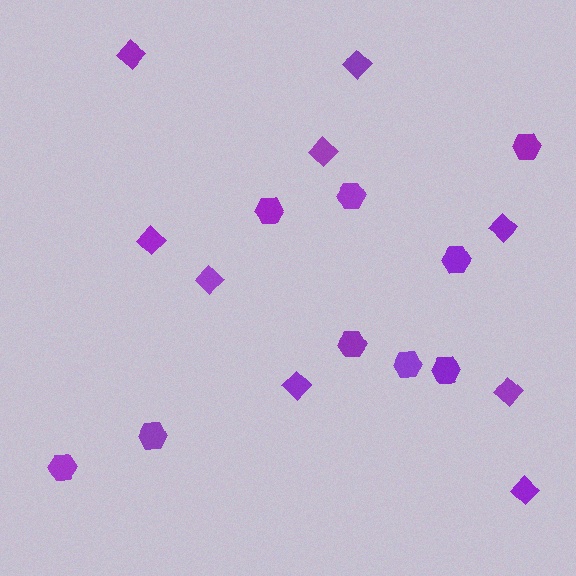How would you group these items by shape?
There are 2 groups: one group of diamonds (9) and one group of hexagons (9).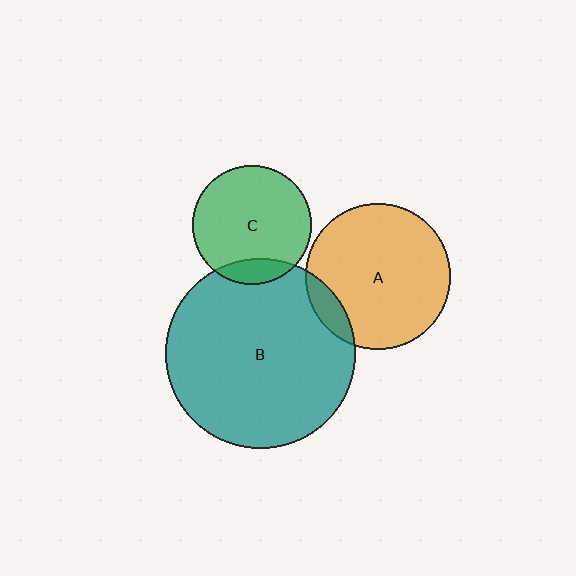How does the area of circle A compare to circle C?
Approximately 1.5 times.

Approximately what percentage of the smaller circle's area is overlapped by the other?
Approximately 10%.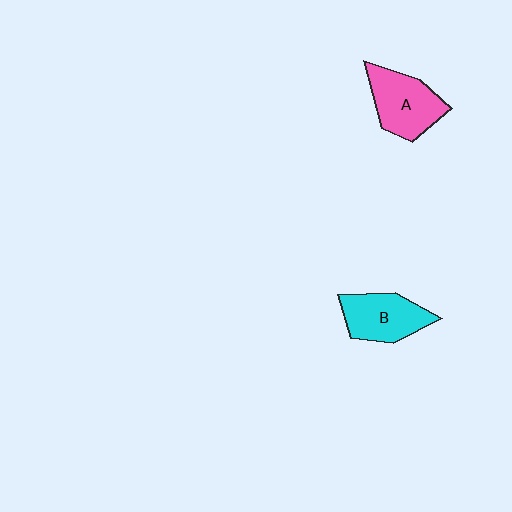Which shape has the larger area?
Shape A (pink).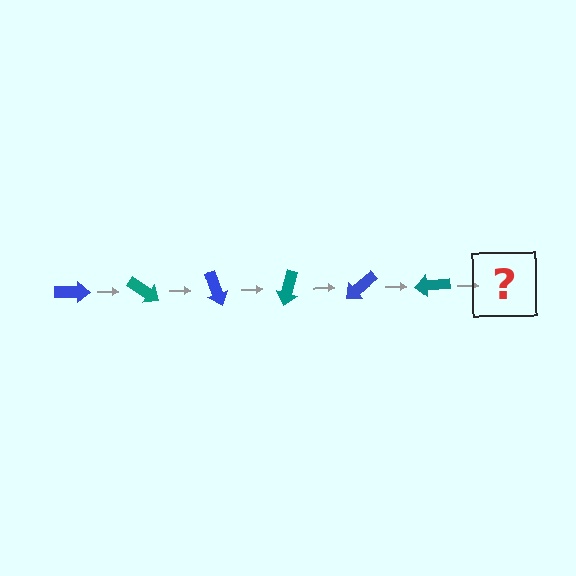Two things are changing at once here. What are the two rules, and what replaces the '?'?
The two rules are that it rotates 35 degrees each step and the color cycles through blue and teal. The '?' should be a blue arrow, rotated 210 degrees from the start.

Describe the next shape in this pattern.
It should be a blue arrow, rotated 210 degrees from the start.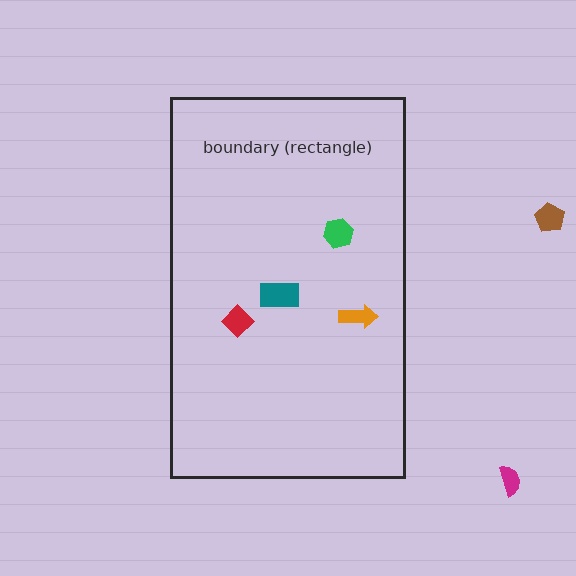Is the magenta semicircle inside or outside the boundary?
Outside.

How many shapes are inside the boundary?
4 inside, 2 outside.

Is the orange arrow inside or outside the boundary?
Inside.